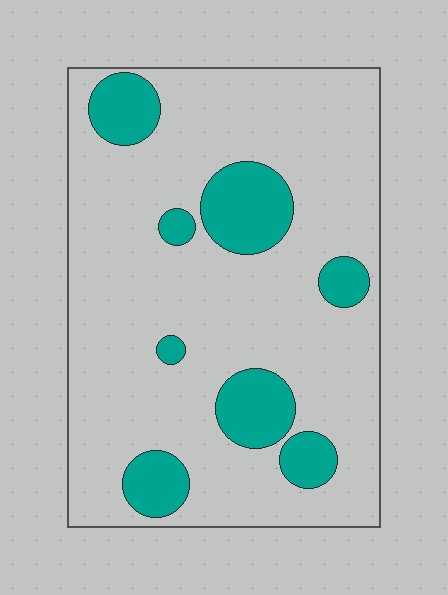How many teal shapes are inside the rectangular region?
8.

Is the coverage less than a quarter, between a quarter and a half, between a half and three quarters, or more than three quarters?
Less than a quarter.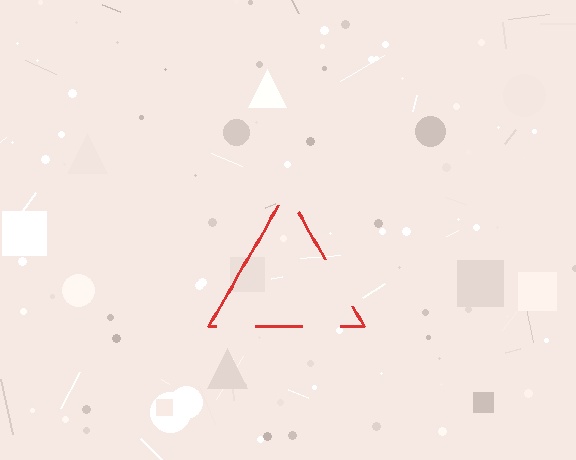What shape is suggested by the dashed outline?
The dashed outline suggests a triangle.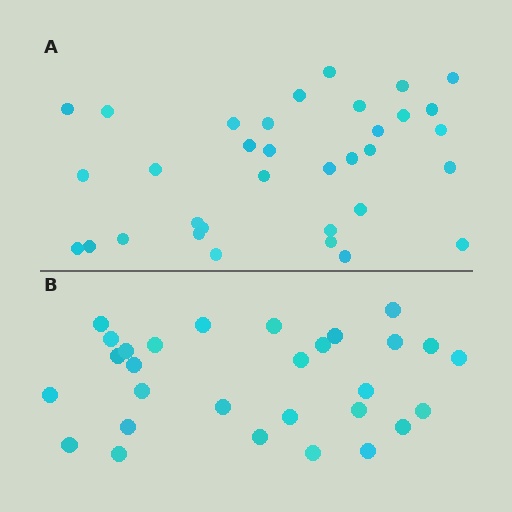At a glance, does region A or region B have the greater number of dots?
Region A (the top region) has more dots.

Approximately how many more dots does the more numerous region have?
Region A has about 5 more dots than region B.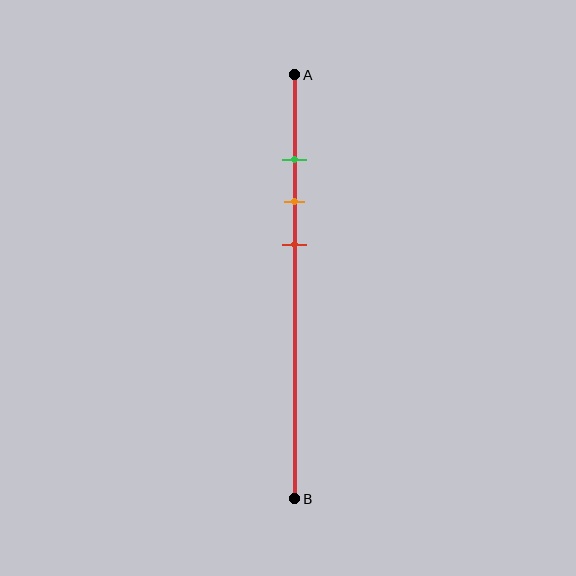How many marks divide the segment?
There are 3 marks dividing the segment.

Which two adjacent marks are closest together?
The green and orange marks are the closest adjacent pair.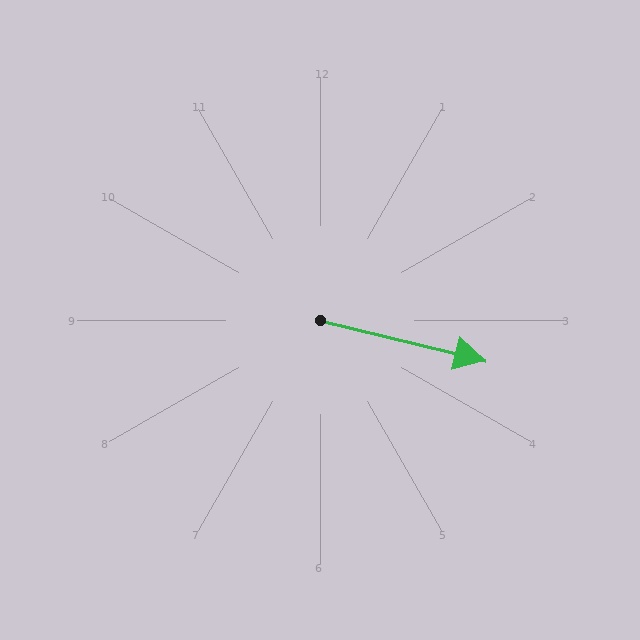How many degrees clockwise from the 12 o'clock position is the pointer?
Approximately 104 degrees.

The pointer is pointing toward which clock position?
Roughly 3 o'clock.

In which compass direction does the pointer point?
East.